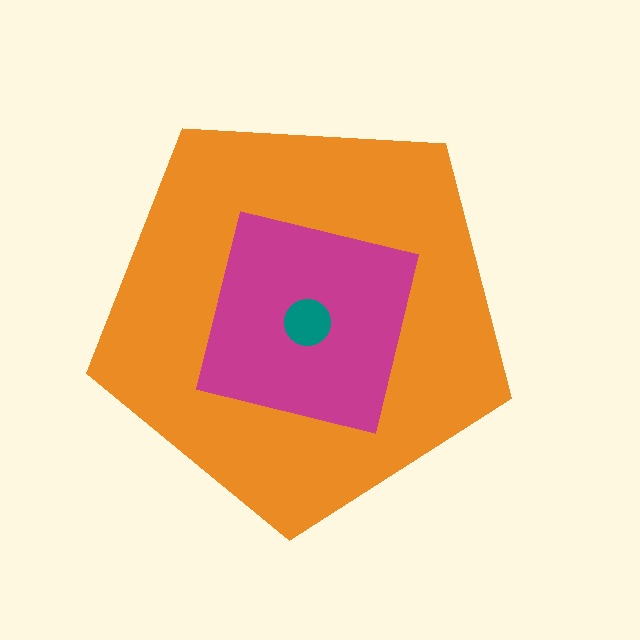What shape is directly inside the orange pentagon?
The magenta square.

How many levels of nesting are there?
3.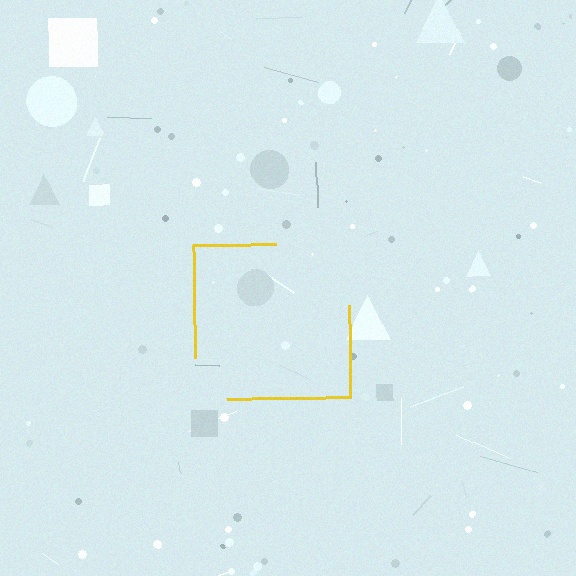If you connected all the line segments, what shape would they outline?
They would outline a square.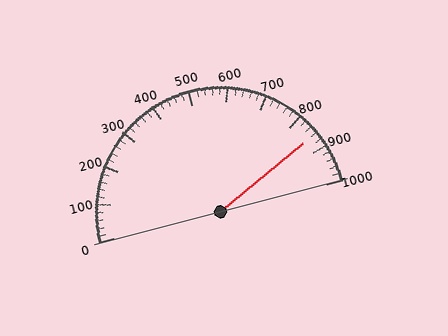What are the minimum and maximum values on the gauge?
The gauge ranges from 0 to 1000.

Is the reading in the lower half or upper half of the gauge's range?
The reading is in the upper half of the range (0 to 1000).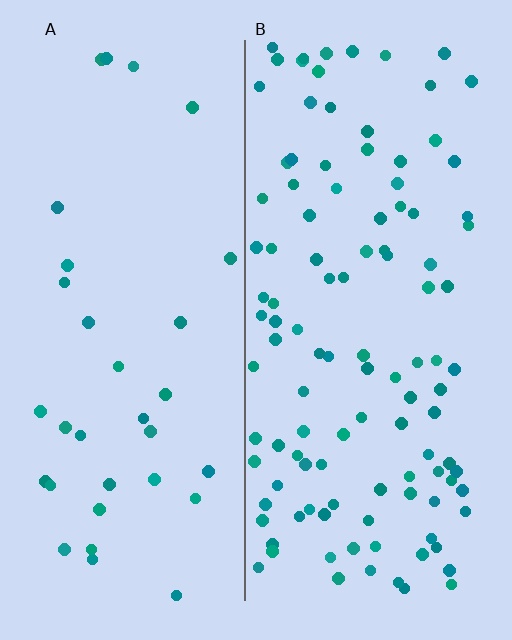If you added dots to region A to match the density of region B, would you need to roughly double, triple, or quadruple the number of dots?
Approximately triple.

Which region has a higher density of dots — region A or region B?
B (the right).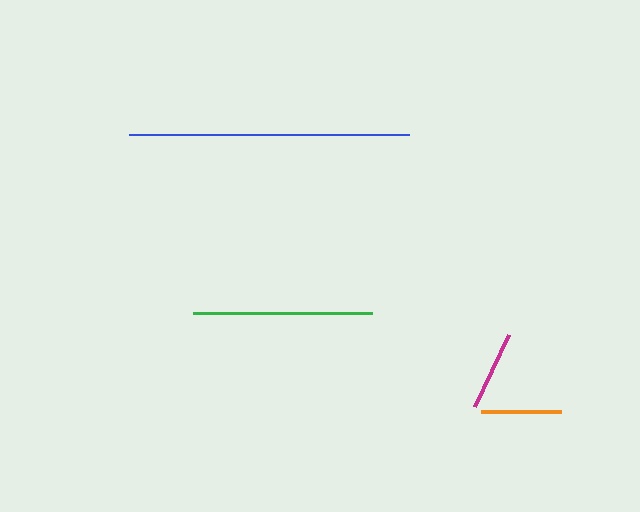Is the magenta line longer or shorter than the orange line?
The magenta line is longer than the orange line.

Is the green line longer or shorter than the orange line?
The green line is longer than the orange line.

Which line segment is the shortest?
The orange line is the shortest at approximately 80 pixels.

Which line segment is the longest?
The blue line is the longest at approximately 280 pixels.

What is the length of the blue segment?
The blue segment is approximately 280 pixels long.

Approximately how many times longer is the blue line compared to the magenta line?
The blue line is approximately 3.5 times the length of the magenta line.